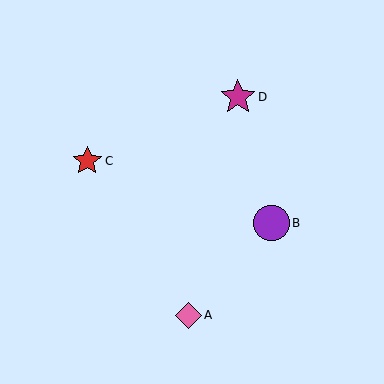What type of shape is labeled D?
Shape D is a magenta star.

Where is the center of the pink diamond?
The center of the pink diamond is at (189, 315).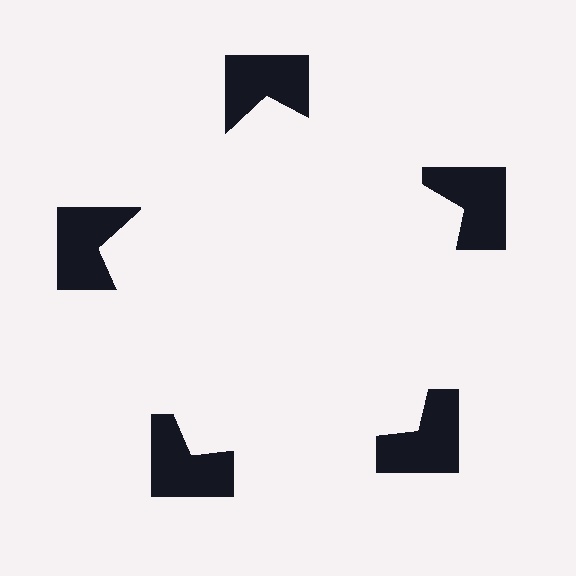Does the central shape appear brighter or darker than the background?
It typically appears slightly brighter than the background, even though no actual brightness change is drawn.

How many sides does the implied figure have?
5 sides.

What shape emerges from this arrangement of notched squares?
An illusory pentagon — its edges are inferred from the aligned wedge cuts in the notched squares, not physically drawn.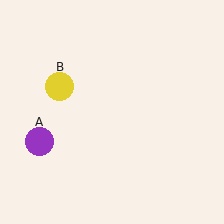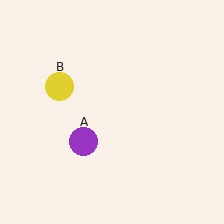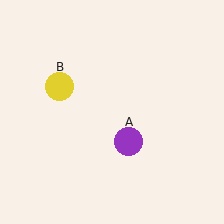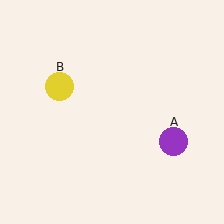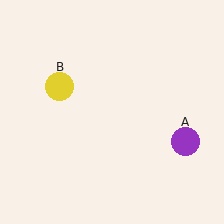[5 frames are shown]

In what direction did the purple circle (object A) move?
The purple circle (object A) moved right.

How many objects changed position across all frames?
1 object changed position: purple circle (object A).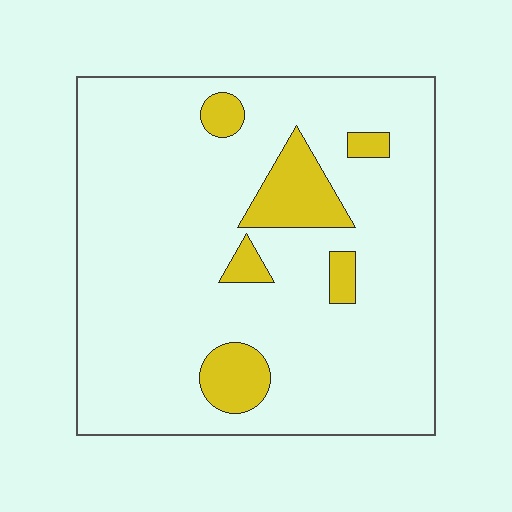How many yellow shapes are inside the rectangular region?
6.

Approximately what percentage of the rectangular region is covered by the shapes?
Approximately 10%.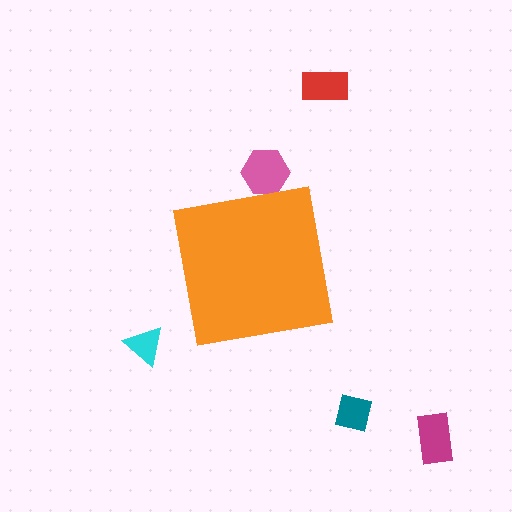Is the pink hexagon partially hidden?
Yes, the pink hexagon is partially hidden behind the orange square.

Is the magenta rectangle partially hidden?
No, the magenta rectangle is fully visible.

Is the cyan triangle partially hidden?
No, the cyan triangle is fully visible.